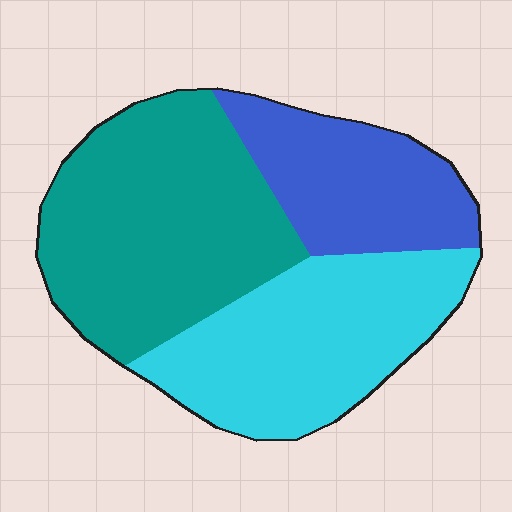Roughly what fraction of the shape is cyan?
Cyan takes up between a quarter and a half of the shape.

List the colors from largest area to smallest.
From largest to smallest: teal, cyan, blue.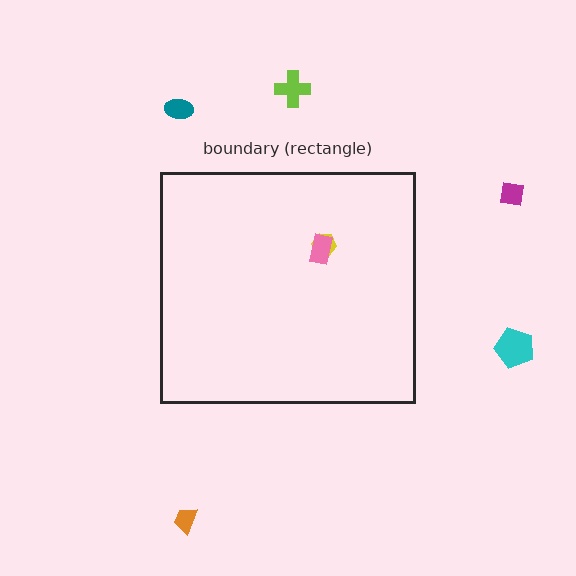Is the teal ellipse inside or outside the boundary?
Outside.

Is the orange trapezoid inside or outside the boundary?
Outside.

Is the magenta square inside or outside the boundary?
Outside.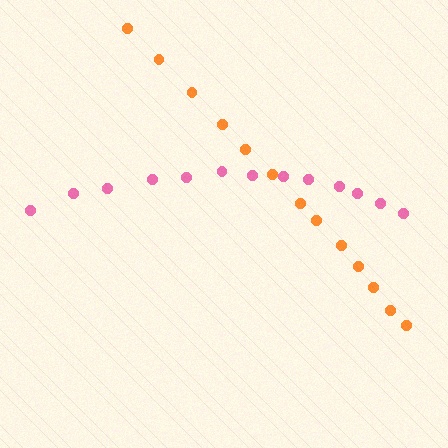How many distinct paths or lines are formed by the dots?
There are 2 distinct paths.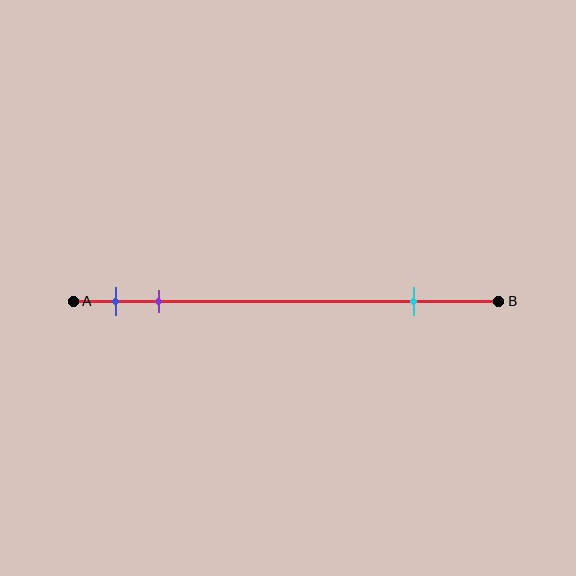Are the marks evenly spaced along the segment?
No, the marks are not evenly spaced.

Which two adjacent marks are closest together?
The blue and purple marks are the closest adjacent pair.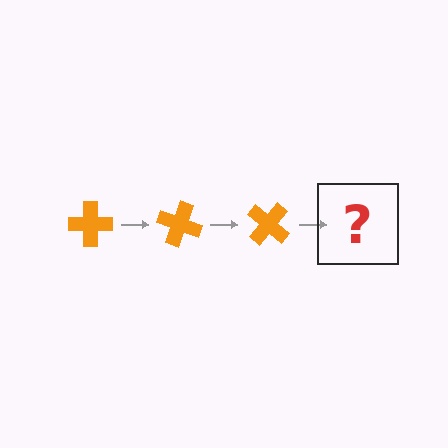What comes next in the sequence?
The next element should be an orange cross rotated 60 degrees.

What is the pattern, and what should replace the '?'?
The pattern is that the cross rotates 20 degrees each step. The '?' should be an orange cross rotated 60 degrees.